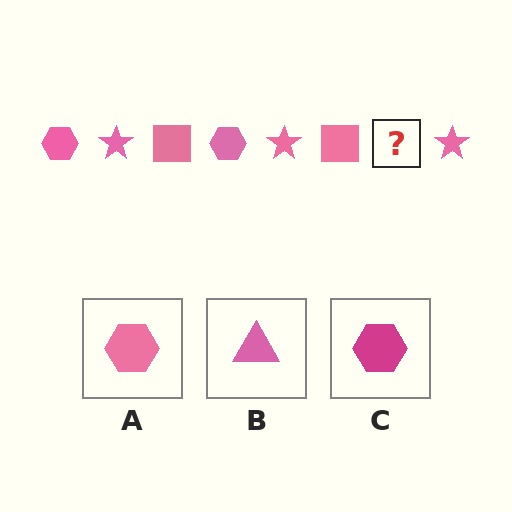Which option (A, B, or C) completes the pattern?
A.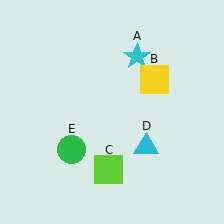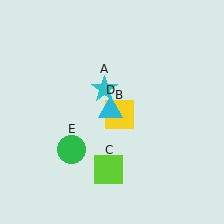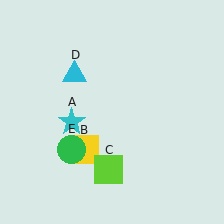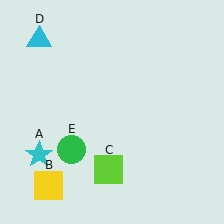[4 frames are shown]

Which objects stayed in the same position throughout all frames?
Lime square (object C) and green circle (object E) remained stationary.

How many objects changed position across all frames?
3 objects changed position: cyan star (object A), yellow square (object B), cyan triangle (object D).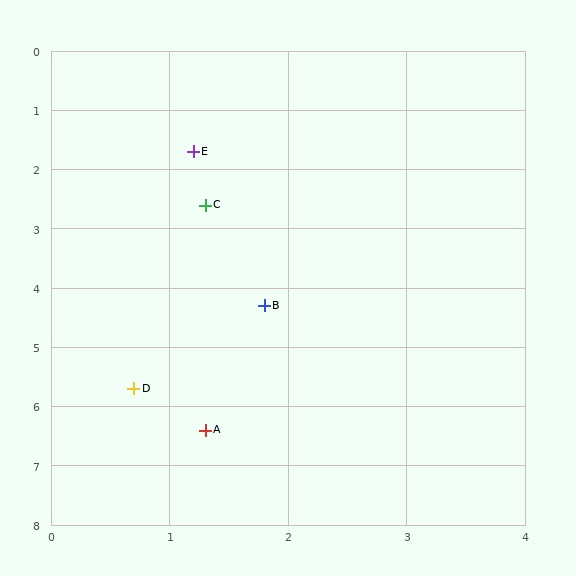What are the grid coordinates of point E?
Point E is at approximately (1.2, 1.7).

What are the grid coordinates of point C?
Point C is at approximately (1.3, 2.6).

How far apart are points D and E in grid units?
Points D and E are about 4.0 grid units apart.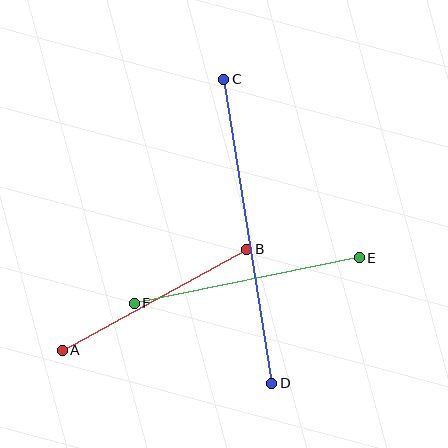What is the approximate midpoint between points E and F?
The midpoint is at approximately (247, 281) pixels.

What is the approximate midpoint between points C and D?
The midpoint is at approximately (248, 231) pixels.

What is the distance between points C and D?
The distance is approximately 307 pixels.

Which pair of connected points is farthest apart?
Points C and D are farthest apart.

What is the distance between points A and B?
The distance is approximately 210 pixels.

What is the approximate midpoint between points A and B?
The midpoint is at approximately (155, 300) pixels.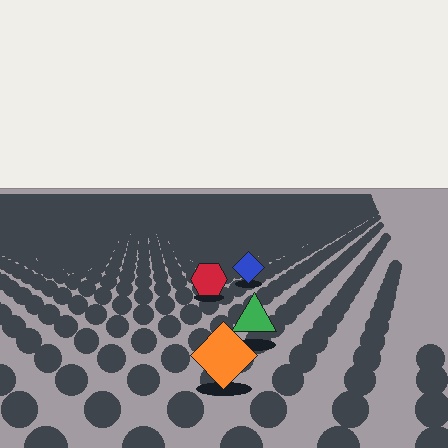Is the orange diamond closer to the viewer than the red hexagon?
Yes. The orange diamond is closer — you can tell from the texture gradient: the ground texture is coarser near it.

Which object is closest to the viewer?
The orange diamond is closest. The texture marks near it are larger and more spread out.